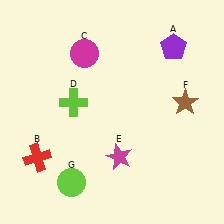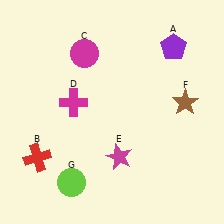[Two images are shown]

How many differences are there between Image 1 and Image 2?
There is 1 difference between the two images.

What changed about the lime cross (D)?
In Image 1, D is lime. In Image 2, it changed to magenta.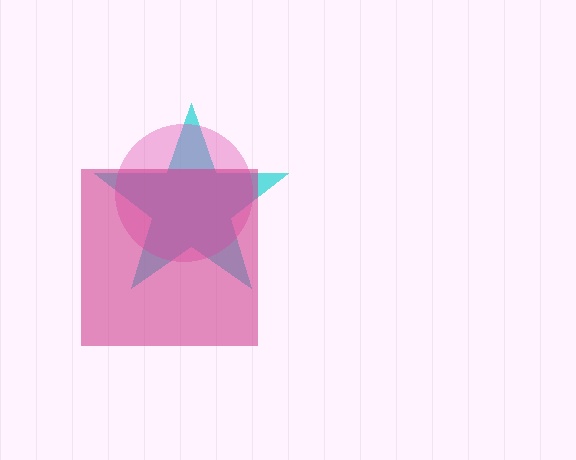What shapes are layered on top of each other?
The layered shapes are: a cyan star, a pink circle, a magenta square.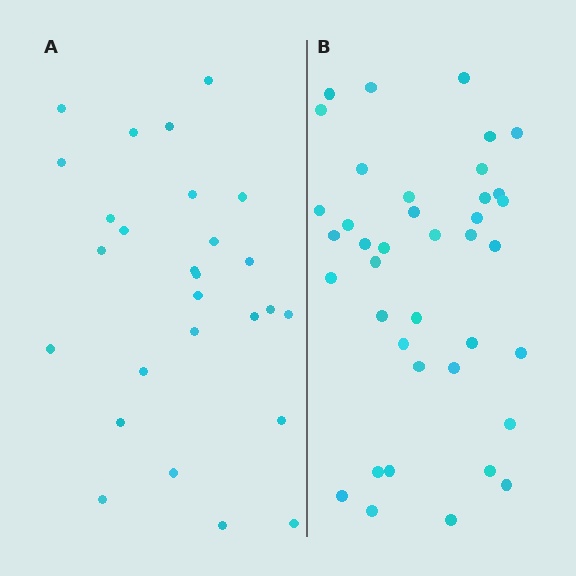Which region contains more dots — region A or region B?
Region B (the right region) has more dots.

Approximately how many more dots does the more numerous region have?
Region B has roughly 12 or so more dots than region A.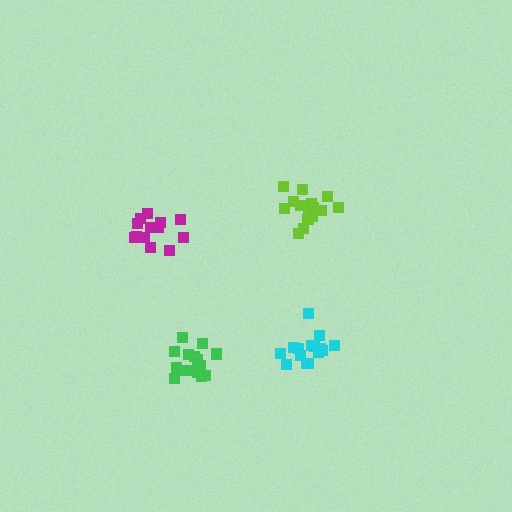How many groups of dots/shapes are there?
There are 4 groups.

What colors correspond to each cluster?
The clusters are colored: cyan, magenta, green, lime.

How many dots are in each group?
Group 1: 15 dots, Group 2: 13 dots, Group 3: 15 dots, Group 4: 16 dots (59 total).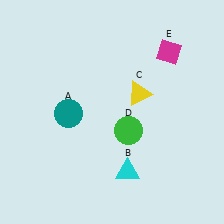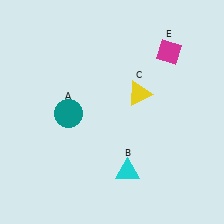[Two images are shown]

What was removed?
The green circle (D) was removed in Image 2.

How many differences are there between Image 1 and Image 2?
There is 1 difference between the two images.